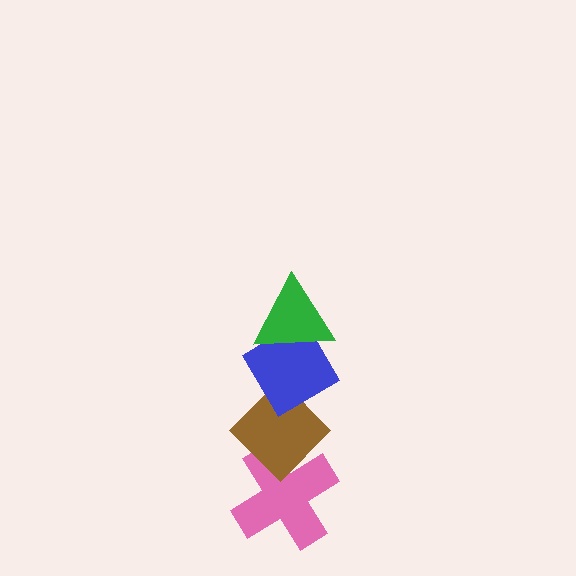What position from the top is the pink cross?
The pink cross is 4th from the top.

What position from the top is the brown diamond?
The brown diamond is 3rd from the top.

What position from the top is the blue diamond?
The blue diamond is 2nd from the top.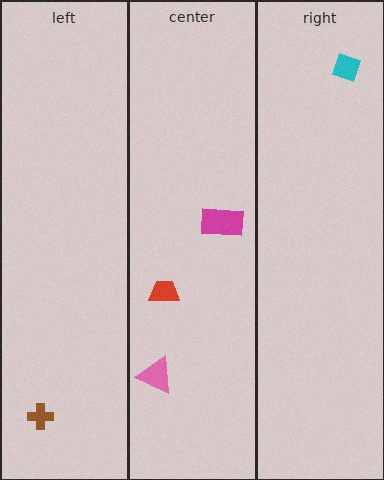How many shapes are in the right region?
1.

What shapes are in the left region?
The brown cross.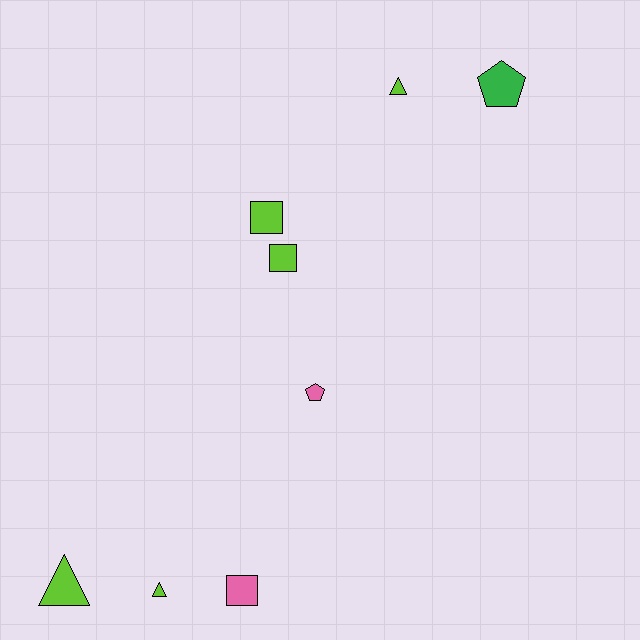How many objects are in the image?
There are 8 objects.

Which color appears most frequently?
Lime, with 5 objects.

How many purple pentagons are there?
There are no purple pentagons.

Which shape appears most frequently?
Square, with 3 objects.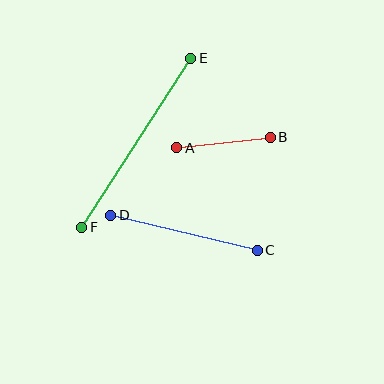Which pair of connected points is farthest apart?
Points E and F are farthest apart.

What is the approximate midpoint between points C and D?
The midpoint is at approximately (184, 233) pixels.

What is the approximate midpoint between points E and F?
The midpoint is at approximately (136, 143) pixels.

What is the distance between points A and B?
The distance is approximately 94 pixels.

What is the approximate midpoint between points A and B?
The midpoint is at approximately (223, 143) pixels.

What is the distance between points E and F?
The distance is approximately 201 pixels.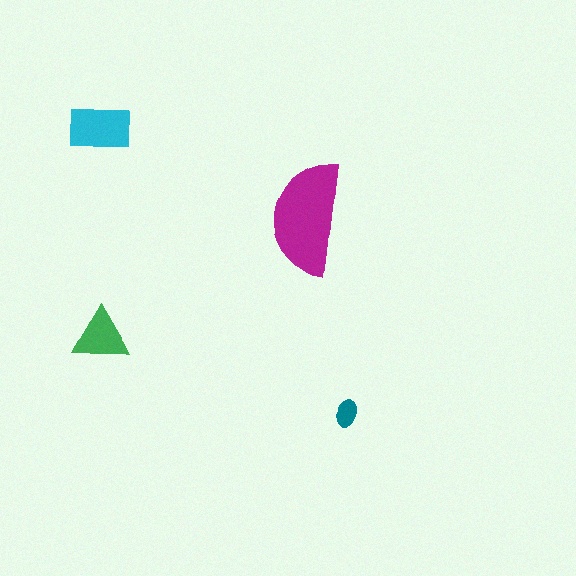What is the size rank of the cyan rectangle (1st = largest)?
2nd.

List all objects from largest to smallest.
The magenta semicircle, the cyan rectangle, the green triangle, the teal ellipse.